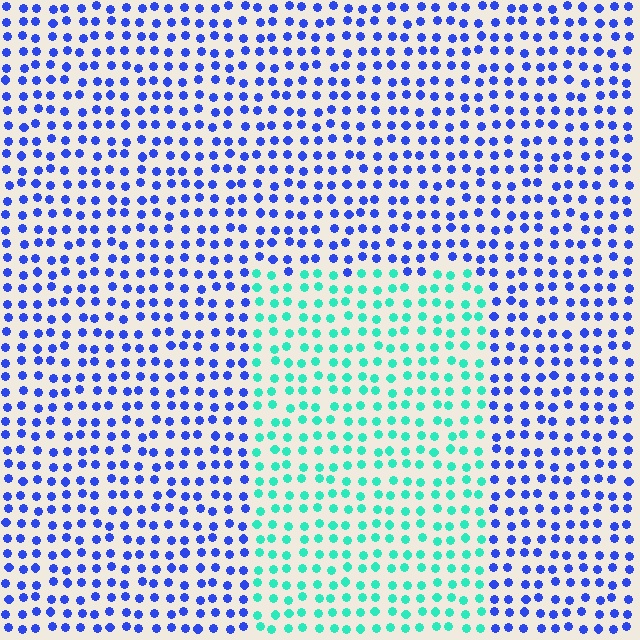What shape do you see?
I see a rectangle.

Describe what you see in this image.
The image is filled with small blue elements in a uniform arrangement. A rectangle-shaped region is visible where the elements are tinted to a slightly different hue, forming a subtle color boundary.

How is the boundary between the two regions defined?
The boundary is defined purely by a slight shift in hue (about 67 degrees). Spacing, size, and orientation are identical on both sides.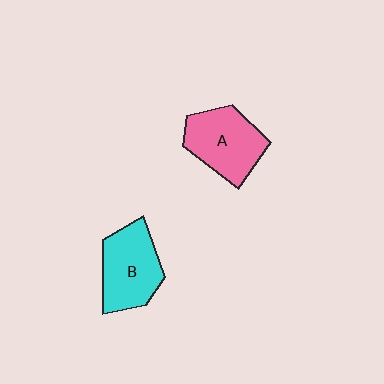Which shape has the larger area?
Shape A (pink).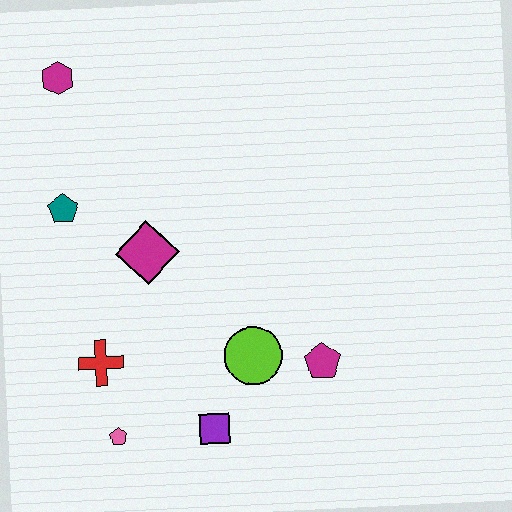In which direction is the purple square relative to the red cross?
The purple square is to the right of the red cross.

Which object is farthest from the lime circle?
The magenta hexagon is farthest from the lime circle.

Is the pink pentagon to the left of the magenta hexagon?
No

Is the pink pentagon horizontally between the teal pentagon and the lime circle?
Yes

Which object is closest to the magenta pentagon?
The lime circle is closest to the magenta pentagon.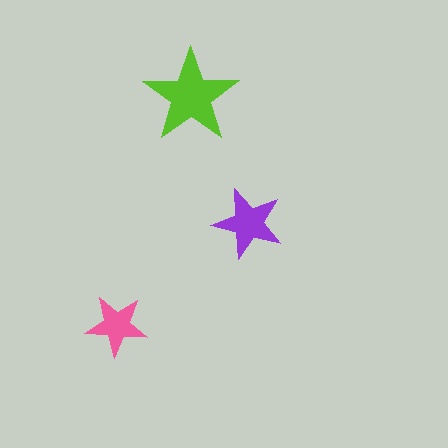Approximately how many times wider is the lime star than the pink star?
About 1.5 times wider.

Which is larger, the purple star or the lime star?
The lime one.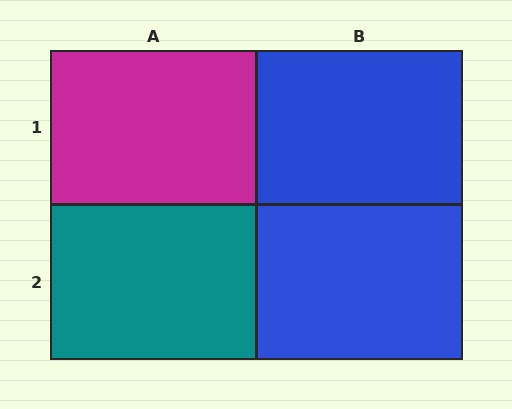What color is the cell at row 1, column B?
Blue.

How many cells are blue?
2 cells are blue.